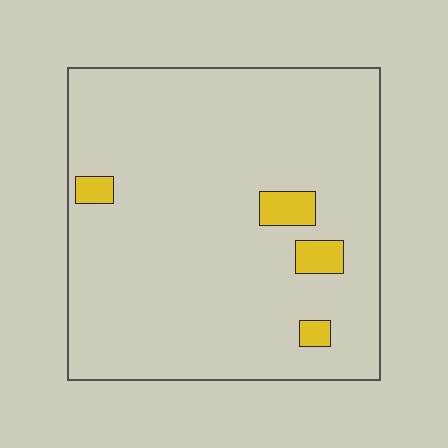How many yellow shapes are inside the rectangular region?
4.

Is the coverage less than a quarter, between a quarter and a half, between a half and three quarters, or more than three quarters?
Less than a quarter.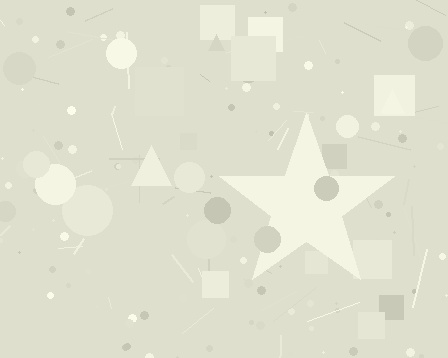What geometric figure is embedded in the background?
A star is embedded in the background.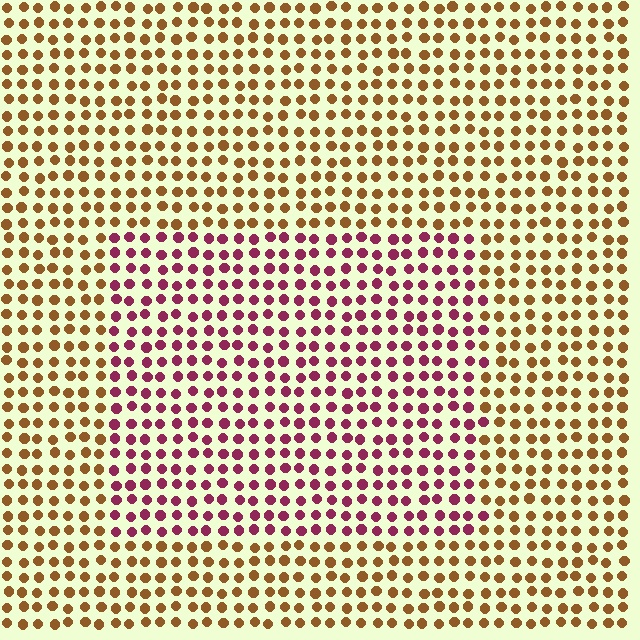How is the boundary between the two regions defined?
The boundary is defined purely by a slight shift in hue (about 57 degrees). Spacing, size, and orientation are identical on both sides.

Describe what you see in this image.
The image is filled with small brown elements in a uniform arrangement. A rectangle-shaped region is visible where the elements are tinted to a slightly different hue, forming a subtle color boundary.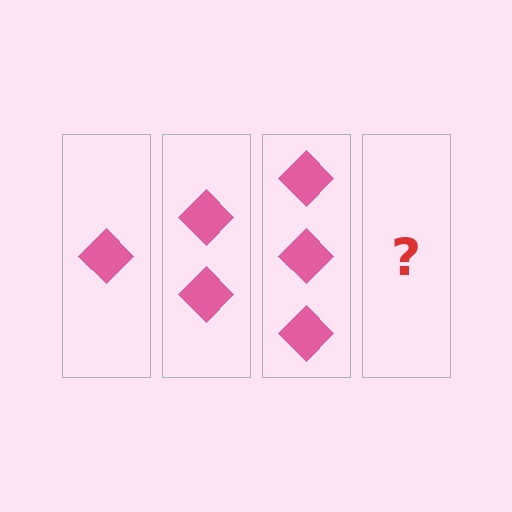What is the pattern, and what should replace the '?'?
The pattern is that each step adds one more diamond. The '?' should be 4 diamonds.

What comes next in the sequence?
The next element should be 4 diamonds.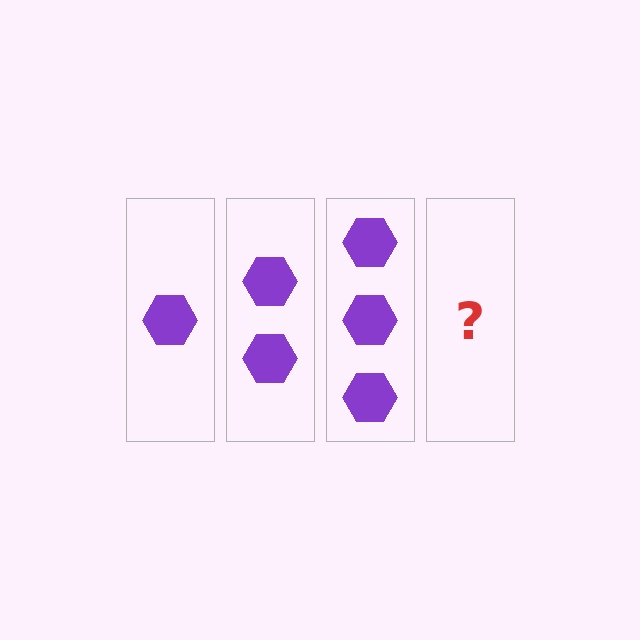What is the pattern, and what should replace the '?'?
The pattern is that each step adds one more hexagon. The '?' should be 4 hexagons.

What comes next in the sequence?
The next element should be 4 hexagons.